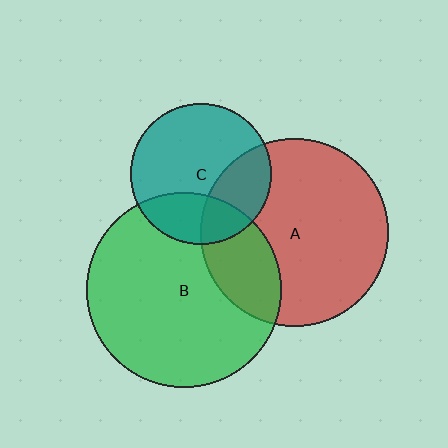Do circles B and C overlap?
Yes.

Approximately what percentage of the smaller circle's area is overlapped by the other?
Approximately 25%.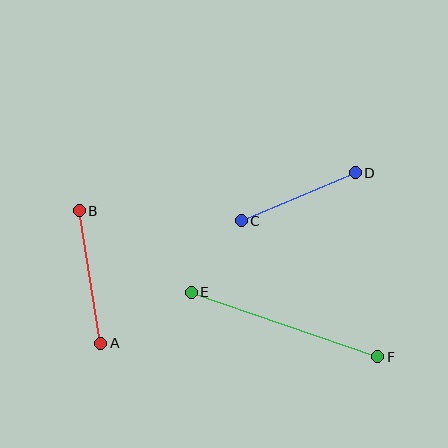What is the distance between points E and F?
The distance is approximately 197 pixels.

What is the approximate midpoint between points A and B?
The midpoint is at approximately (90, 277) pixels.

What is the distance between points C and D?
The distance is approximately 124 pixels.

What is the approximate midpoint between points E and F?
The midpoint is at approximately (284, 324) pixels.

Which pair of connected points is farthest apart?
Points E and F are farthest apart.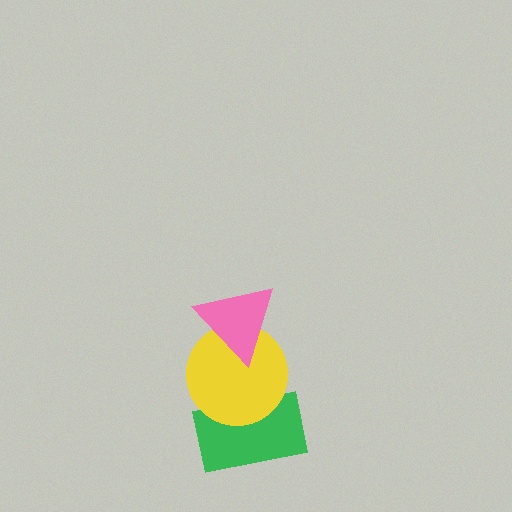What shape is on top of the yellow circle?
The pink triangle is on top of the yellow circle.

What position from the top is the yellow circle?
The yellow circle is 2nd from the top.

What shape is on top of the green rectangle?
The yellow circle is on top of the green rectangle.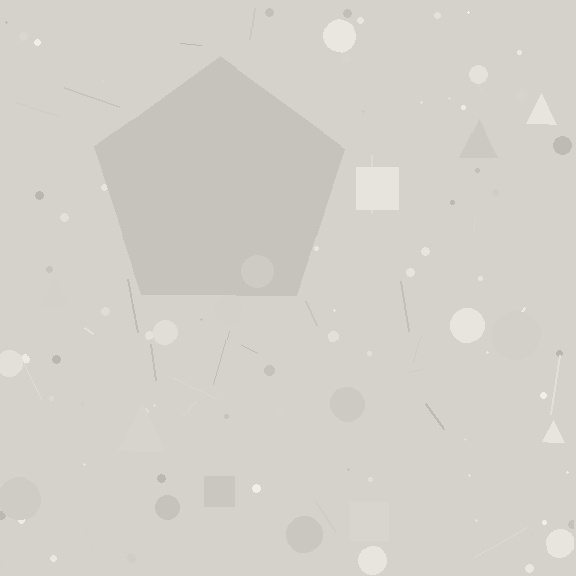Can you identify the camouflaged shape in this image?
The camouflaged shape is a pentagon.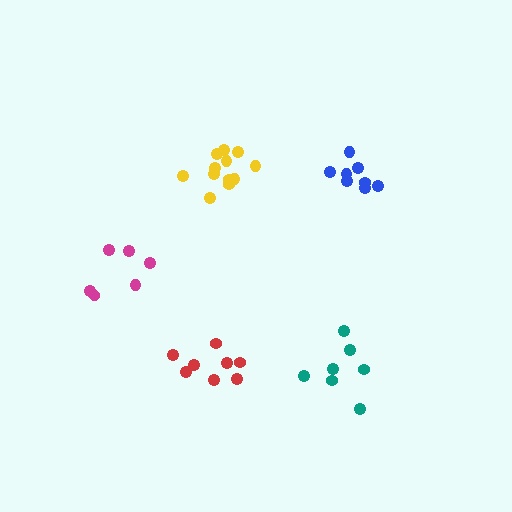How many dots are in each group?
Group 1: 6 dots, Group 2: 8 dots, Group 3: 8 dots, Group 4: 7 dots, Group 5: 12 dots (41 total).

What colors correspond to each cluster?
The clusters are colored: magenta, blue, red, teal, yellow.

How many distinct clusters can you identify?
There are 5 distinct clusters.